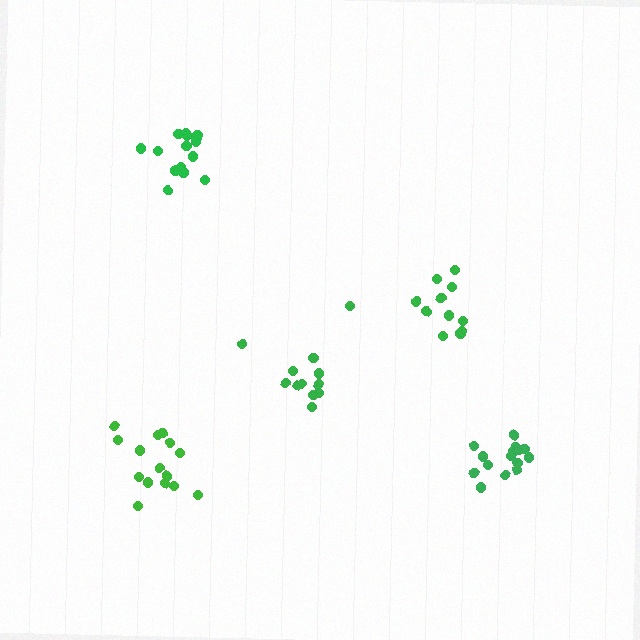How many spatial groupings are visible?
There are 5 spatial groupings.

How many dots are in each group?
Group 1: 15 dots, Group 2: 15 dots, Group 3: 12 dots, Group 4: 15 dots, Group 5: 11 dots (68 total).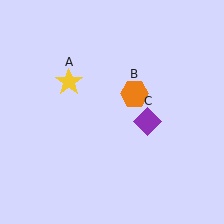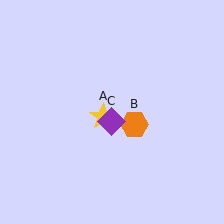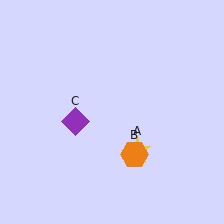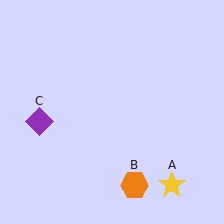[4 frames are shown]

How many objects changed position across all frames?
3 objects changed position: yellow star (object A), orange hexagon (object B), purple diamond (object C).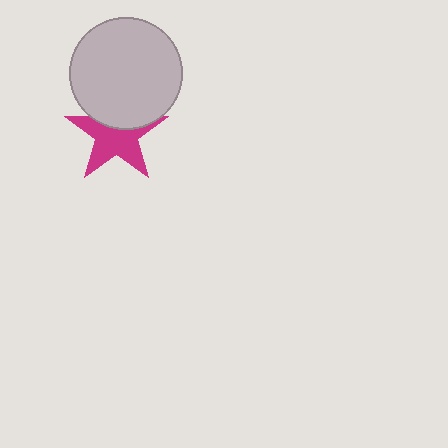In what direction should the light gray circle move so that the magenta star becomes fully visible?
The light gray circle should move up. That is the shortest direction to clear the overlap and leave the magenta star fully visible.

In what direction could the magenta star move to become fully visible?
The magenta star could move down. That would shift it out from behind the light gray circle entirely.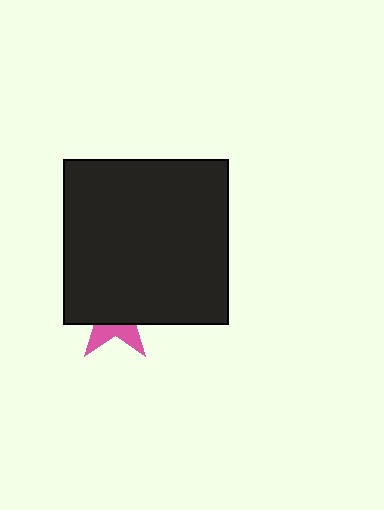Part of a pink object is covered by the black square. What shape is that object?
It is a star.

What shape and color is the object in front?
The object in front is a black square.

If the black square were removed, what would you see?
You would see the complete pink star.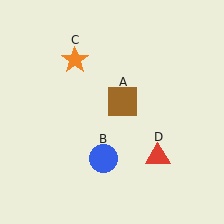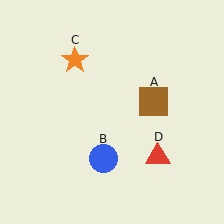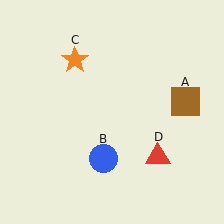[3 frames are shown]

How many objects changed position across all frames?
1 object changed position: brown square (object A).